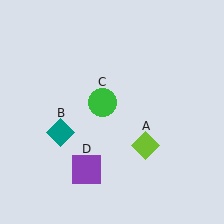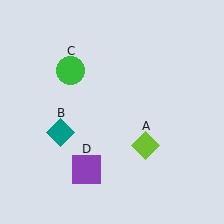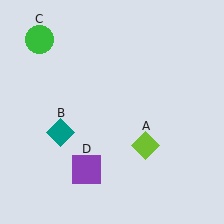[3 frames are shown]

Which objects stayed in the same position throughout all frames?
Lime diamond (object A) and teal diamond (object B) and purple square (object D) remained stationary.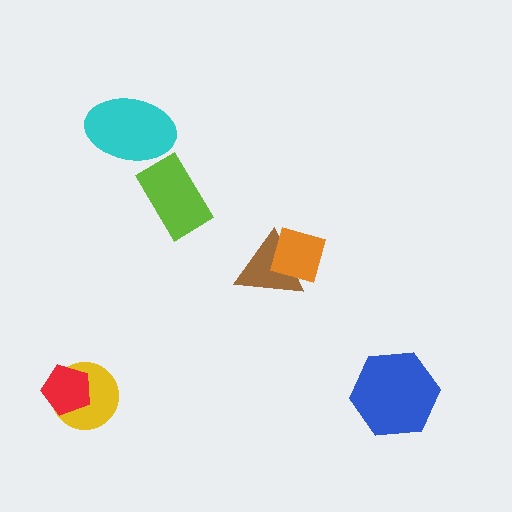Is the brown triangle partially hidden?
Yes, it is partially covered by another shape.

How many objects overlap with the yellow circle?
1 object overlaps with the yellow circle.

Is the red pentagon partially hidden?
No, no other shape covers it.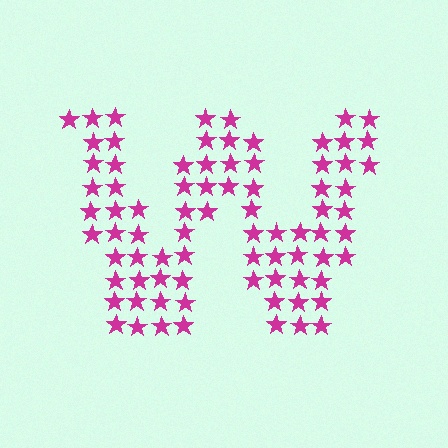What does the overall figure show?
The overall figure shows the letter W.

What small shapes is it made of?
It is made of small stars.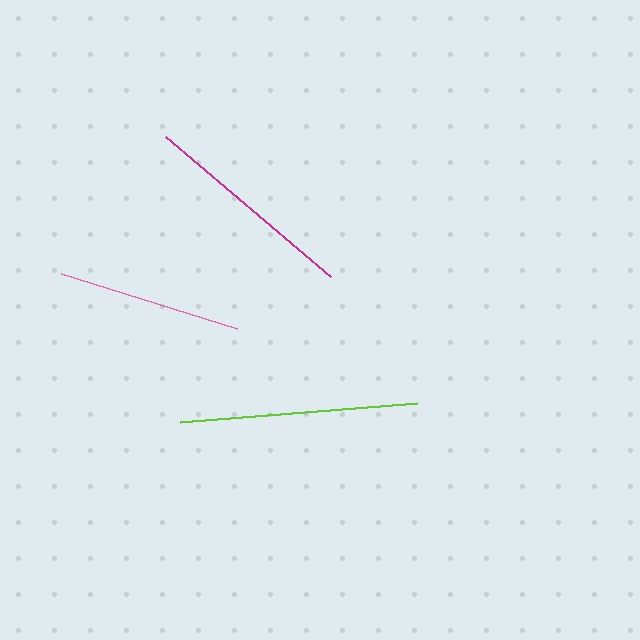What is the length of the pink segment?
The pink segment is approximately 185 pixels long.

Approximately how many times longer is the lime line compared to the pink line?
The lime line is approximately 1.3 times the length of the pink line.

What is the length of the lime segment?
The lime segment is approximately 237 pixels long.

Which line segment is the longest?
The lime line is the longest at approximately 237 pixels.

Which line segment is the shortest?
The pink line is the shortest at approximately 185 pixels.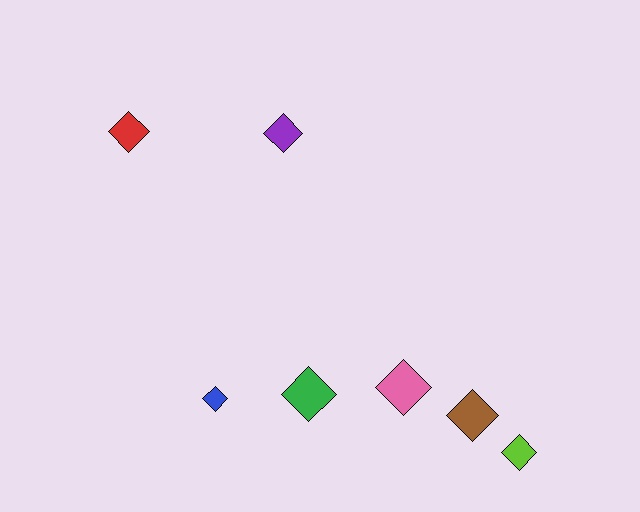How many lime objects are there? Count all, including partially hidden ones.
There is 1 lime object.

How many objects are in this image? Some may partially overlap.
There are 7 objects.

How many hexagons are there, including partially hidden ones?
There are no hexagons.